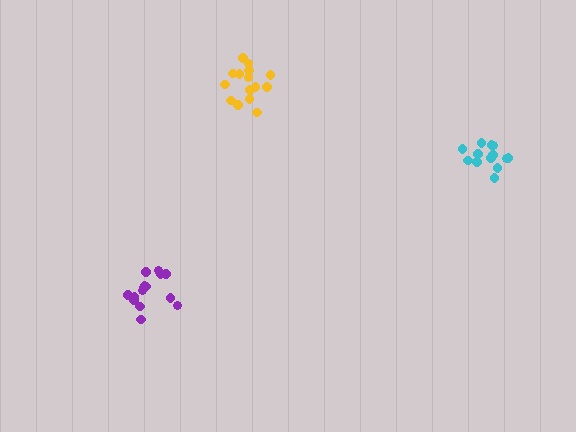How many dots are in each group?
Group 1: 13 dots, Group 2: 15 dots, Group 3: 16 dots (44 total).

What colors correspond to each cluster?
The clusters are colored: cyan, yellow, purple.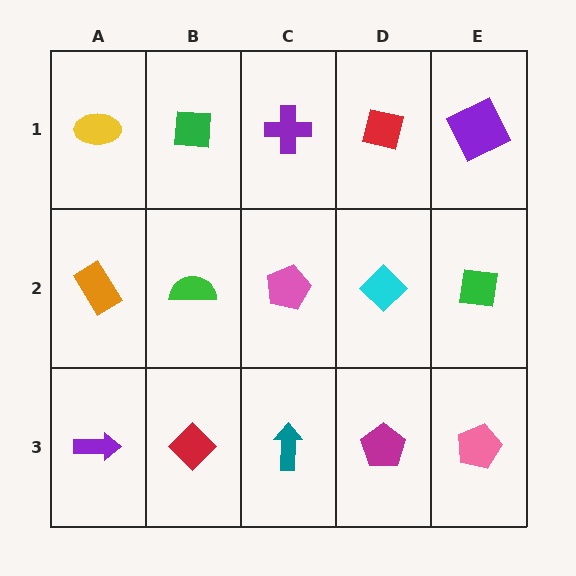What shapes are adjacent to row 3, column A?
An orange rectangle (row 2, column A), a red diamond (row 3, column B).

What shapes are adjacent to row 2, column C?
A purple cross (row 1, column C), a teal arrow (row 3, column C), a green semicircle (row 2, column B), a cyan diamond (row 2, column D).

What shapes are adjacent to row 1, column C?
A pink pentagon (row 2, column C), a green square (row 1, column B), a red square (row 1, column D).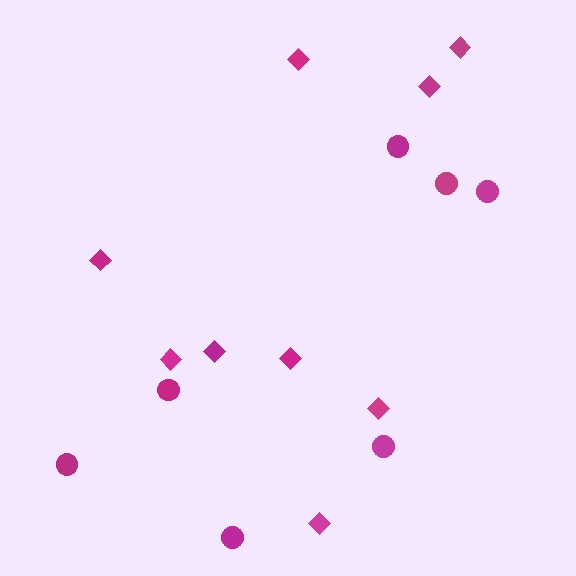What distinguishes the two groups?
There are 2 groups: one group of diamonds (9) and one group of circles (7).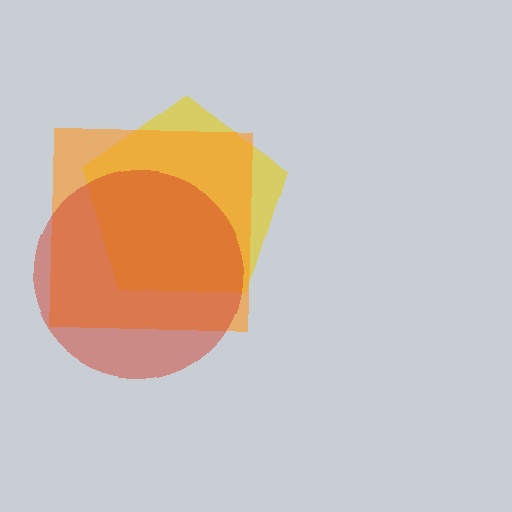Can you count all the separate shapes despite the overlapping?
Yes, there are 3 separate shapes.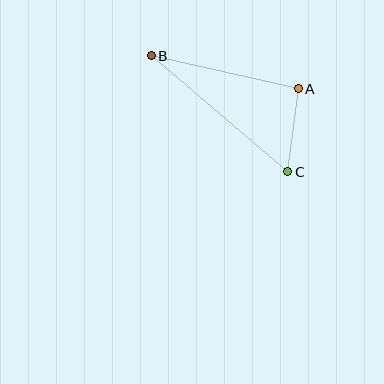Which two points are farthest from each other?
Points B and C are farthest from each other.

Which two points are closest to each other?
Points A and C are closest to each other.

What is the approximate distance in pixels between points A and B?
The distance between A and B is approximately 150 pixels.